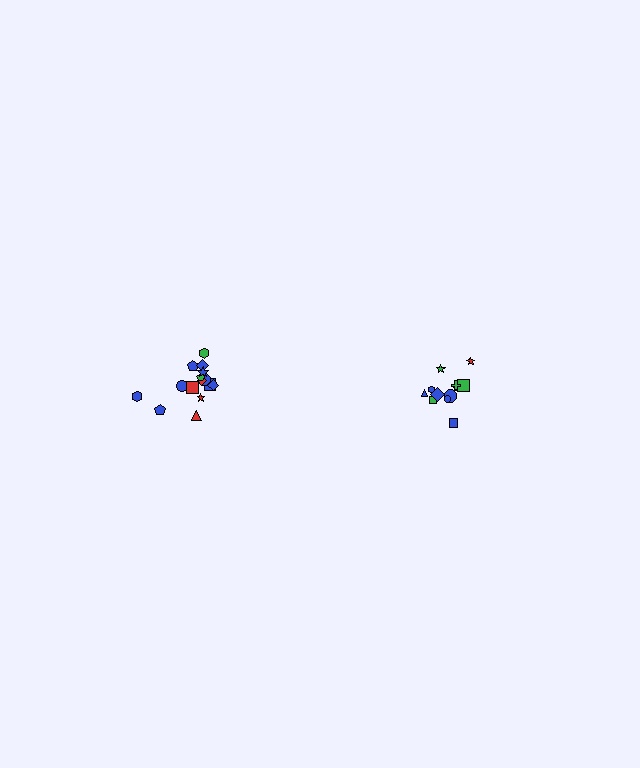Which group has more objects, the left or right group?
The left group.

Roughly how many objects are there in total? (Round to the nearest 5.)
Roughly 25 objects in total.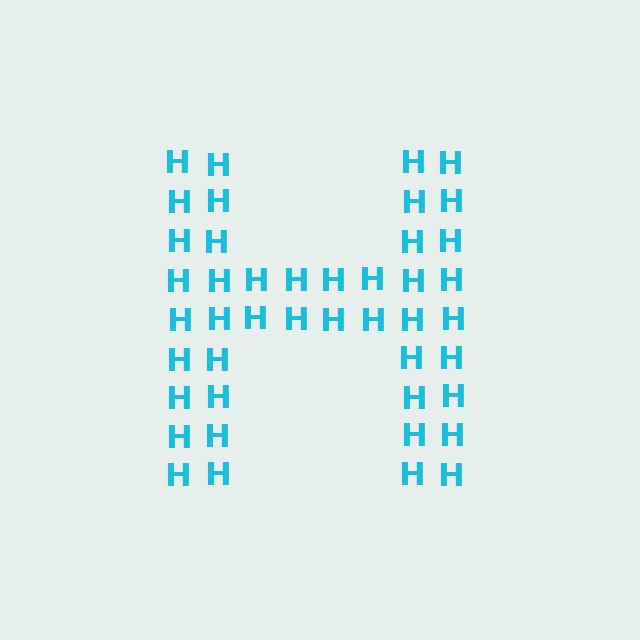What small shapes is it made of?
It is made of small letter H's.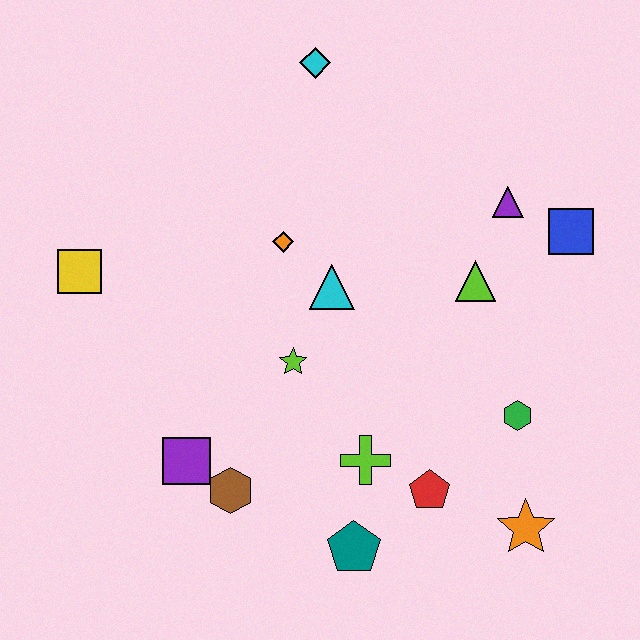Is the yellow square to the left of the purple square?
Yes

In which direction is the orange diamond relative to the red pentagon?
The orange diamond is above the red pentagon.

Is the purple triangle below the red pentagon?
No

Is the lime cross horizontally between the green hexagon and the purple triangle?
No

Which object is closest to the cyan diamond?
The orange diamond is closest to the cyan diamond.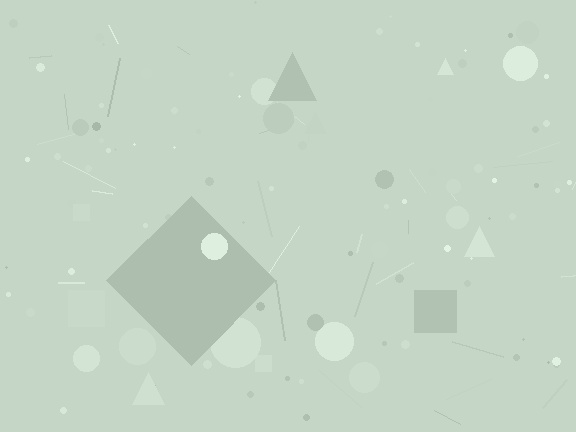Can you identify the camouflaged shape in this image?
The camouflaged shape is a diamond.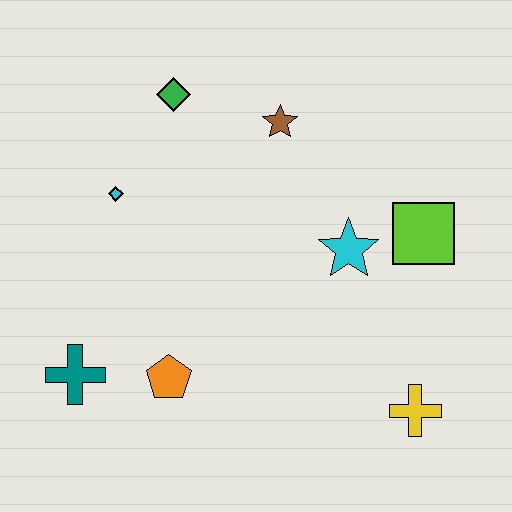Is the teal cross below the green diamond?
Yes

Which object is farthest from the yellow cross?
The green diamond is farthest from the yellow cross.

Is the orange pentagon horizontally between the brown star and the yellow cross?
No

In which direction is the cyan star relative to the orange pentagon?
The cyan star is to the right of the orange pentagon.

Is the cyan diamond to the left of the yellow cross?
Yes